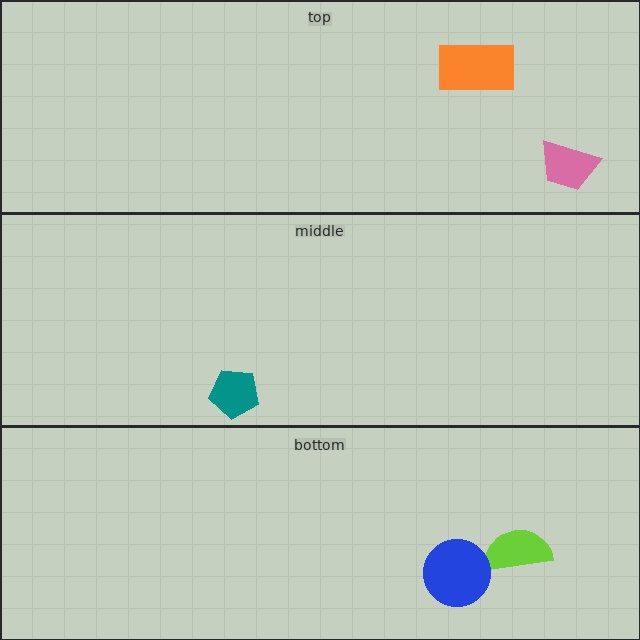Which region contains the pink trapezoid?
The top region.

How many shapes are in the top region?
2.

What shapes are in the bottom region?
The lime semicircle, the blue circle.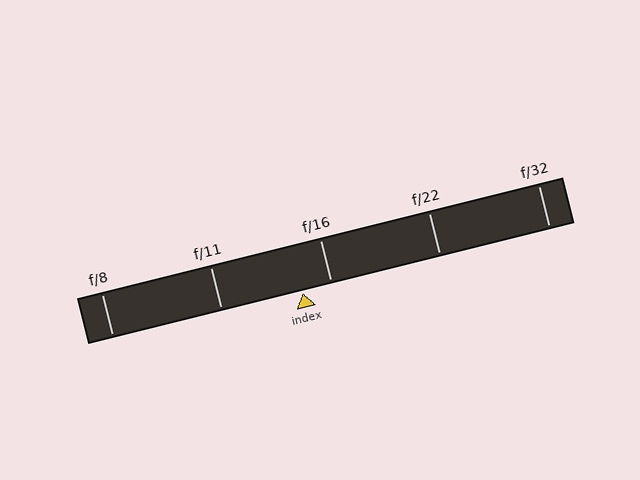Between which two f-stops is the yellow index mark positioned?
The index mark is between f/11 and f/16.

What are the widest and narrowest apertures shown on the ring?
The widest aperture shown is f/8 and the narrowest is f/32.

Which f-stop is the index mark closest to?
The index mark is closest to f/16.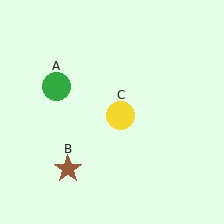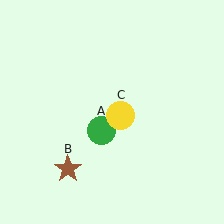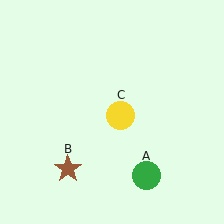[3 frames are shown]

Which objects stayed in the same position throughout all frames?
Brown star (object B) and yellow circle (object C) remained stationary.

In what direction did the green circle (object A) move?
The green circle (object A) moved down and to the right.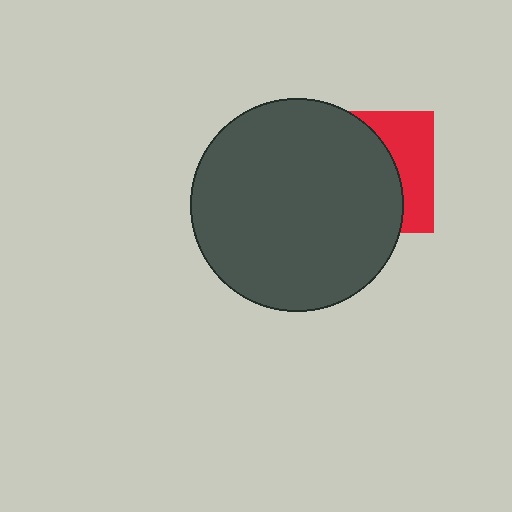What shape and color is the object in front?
The object in front is a dark gray circle.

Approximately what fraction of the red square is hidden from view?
Roughly 65% of the red square is hidden behind the dark gray circle.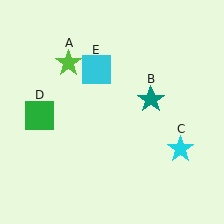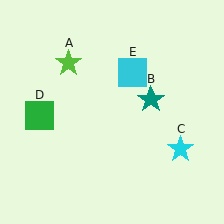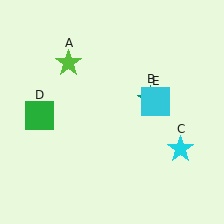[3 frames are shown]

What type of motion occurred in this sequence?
The cyan square (object E) rotated clockwise around the center of the scene.